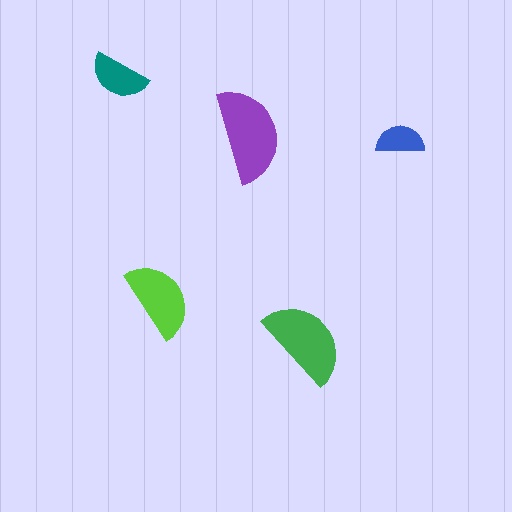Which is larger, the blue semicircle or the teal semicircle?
The teal one.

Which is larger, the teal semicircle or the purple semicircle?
The purple one.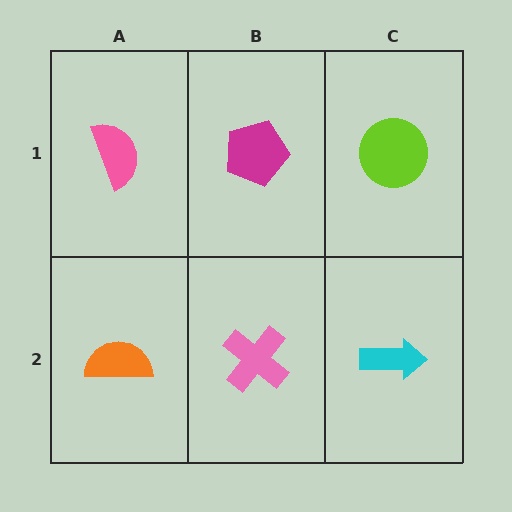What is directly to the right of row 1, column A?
A magenta pentagon.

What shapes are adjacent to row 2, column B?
A magenta pentagon (row 1, column B), an orange semicircle (row 2, column A), a cyan arrow (row 2, column C).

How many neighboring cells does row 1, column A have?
2.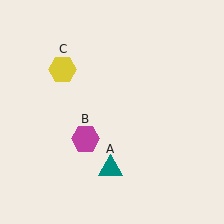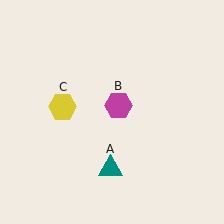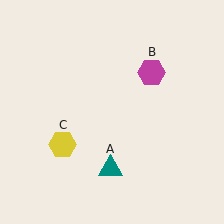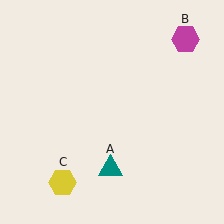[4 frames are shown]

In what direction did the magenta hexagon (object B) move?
The magenta hexagon (object B) moved up and to the right.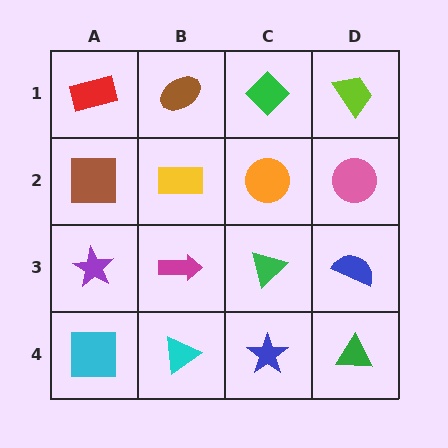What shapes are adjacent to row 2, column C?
A green diamond (row 1, column C), a green triangle (row 3, column C), a yellow rectangle (row 2, column B), a pink circle (row 2, column D).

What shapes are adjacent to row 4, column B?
A magenta arrow (row 3, column B), a cyan square (row 4, column A), a blue star (row 4, column C).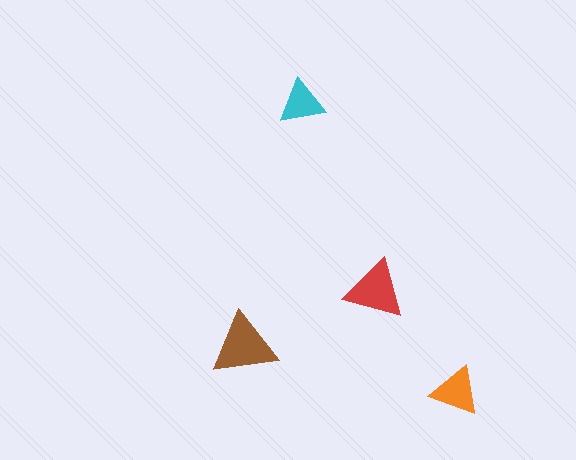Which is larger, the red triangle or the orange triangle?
The red one.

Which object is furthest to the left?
The brown triangle is leftmost.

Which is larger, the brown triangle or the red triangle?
The brown one.